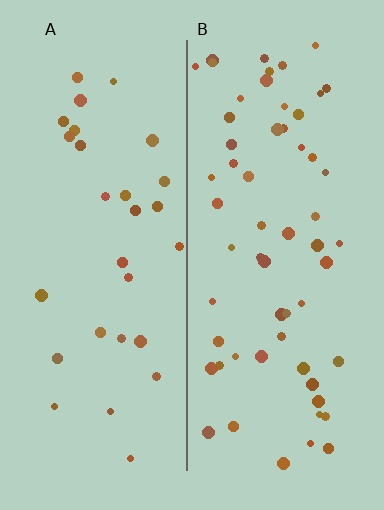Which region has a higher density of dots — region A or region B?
B (the right).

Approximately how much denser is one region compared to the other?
Approximately 2.0× — region B over region A.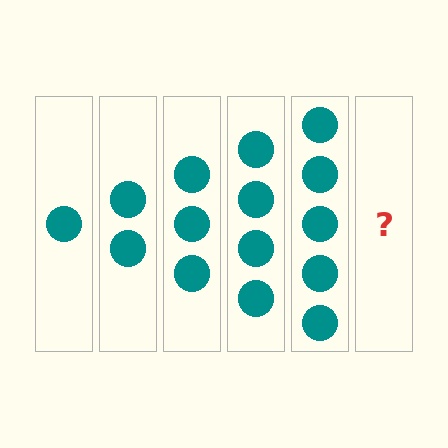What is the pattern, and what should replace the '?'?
The pattern is that each step adds one more circle. The '?' should be 6 circles.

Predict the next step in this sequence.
The next step is 6 circles.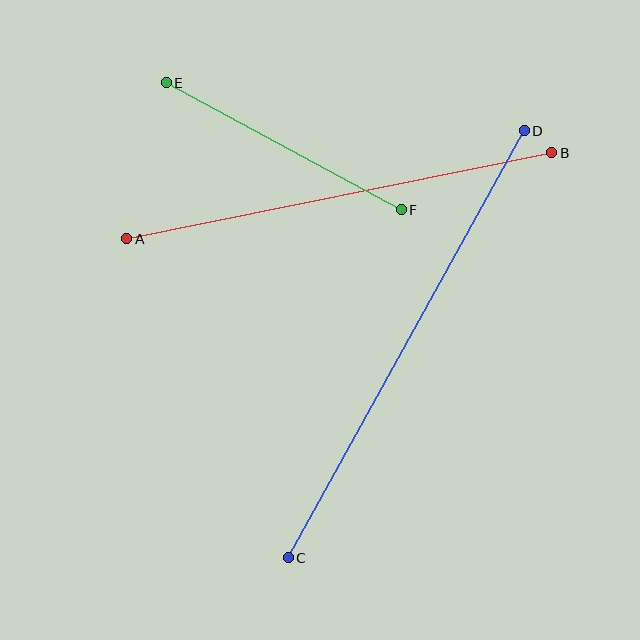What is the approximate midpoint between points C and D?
The midpoint is at approximately (406, 344) pixels.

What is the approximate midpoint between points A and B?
The midpoint is at approximately (339, 196) pixels.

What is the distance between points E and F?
The distance is approximately 267 pixels.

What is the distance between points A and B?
The distance is approximately 434 pixels.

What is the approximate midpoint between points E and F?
The midpoint is at approximately (284, 146) pixels.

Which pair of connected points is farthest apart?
Points C and D are farthest apart.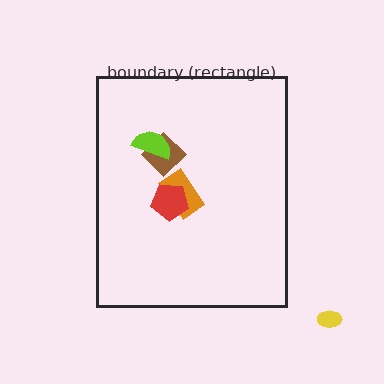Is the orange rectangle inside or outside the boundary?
Inside.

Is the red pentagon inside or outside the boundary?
Inside.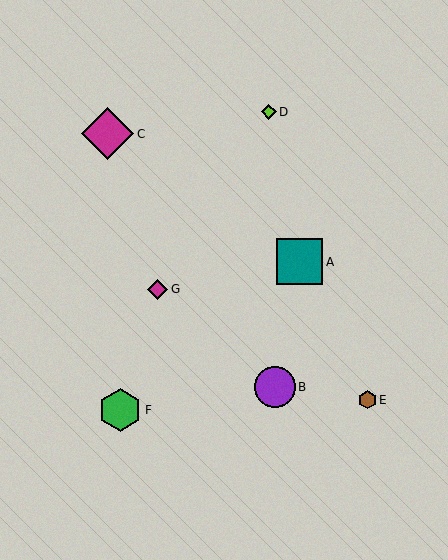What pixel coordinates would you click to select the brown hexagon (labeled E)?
Click at (367, 400) to select the brown hexagon E.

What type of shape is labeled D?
Shape D is a lime diamond.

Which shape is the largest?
The magenta diamond (labeled C) is the largest.